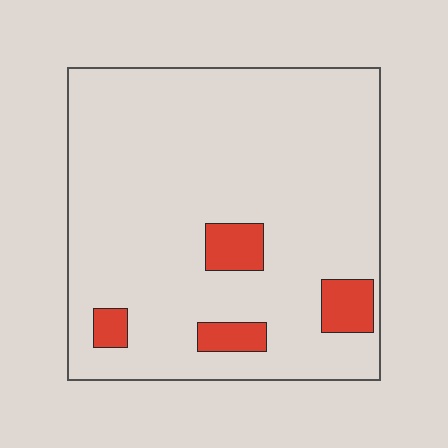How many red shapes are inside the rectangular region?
4.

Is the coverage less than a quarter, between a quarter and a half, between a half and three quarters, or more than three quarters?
Less than a quarter.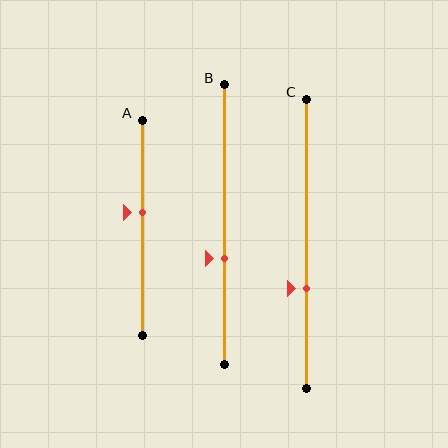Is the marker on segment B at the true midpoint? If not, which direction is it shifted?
No, the marker on segment B is shifted downward by about 12% of the segment length.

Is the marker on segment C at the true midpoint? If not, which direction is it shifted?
No, the marker on segment C is shifted downward by about 16% of the segment length.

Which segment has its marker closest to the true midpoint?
Segment A has its marker closest to the true midpoint.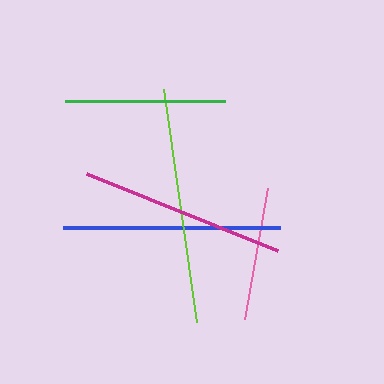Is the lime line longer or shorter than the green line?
The lime line is longer than the green line.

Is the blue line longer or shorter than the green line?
The blue line is longer than the green line.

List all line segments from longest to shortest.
From longest to shortest: lime, blue, magenta, green, pink.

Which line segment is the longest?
The lime line is the longest at approximately 234 pixels.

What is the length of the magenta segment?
The magenta segment is approximately 206 pixels long.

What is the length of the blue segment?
The blue segment is approximately 216 pixels long.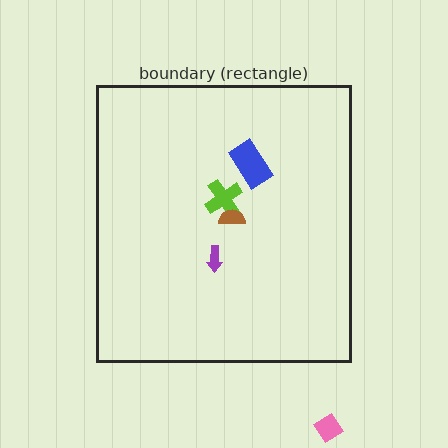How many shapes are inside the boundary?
4 inside, 1 outside.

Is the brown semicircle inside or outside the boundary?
Inside.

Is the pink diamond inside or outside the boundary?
Outside.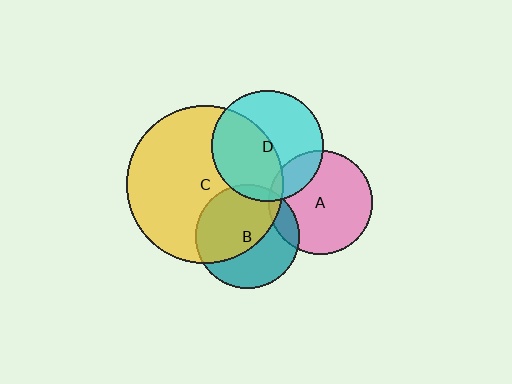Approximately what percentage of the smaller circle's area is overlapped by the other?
Approximately 5%.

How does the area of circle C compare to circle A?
Approximately 2.3 times.